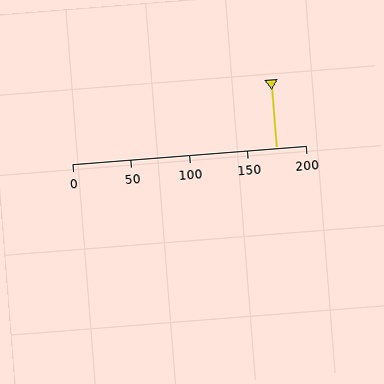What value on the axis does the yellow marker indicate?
The marker indicates approximately 175.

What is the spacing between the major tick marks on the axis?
The major ticks are spaced 50 apart.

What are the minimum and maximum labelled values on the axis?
The axis runs from 0 to 200.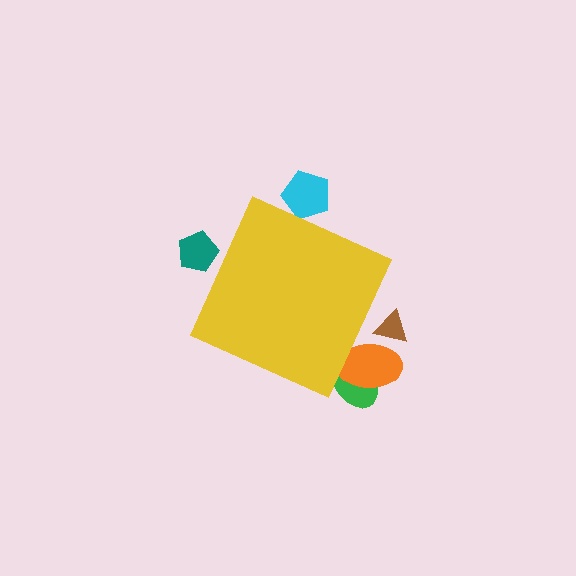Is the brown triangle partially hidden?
Yes, the brown triangle is partially hidden behind the yellow diamond.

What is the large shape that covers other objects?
A yellow diamond.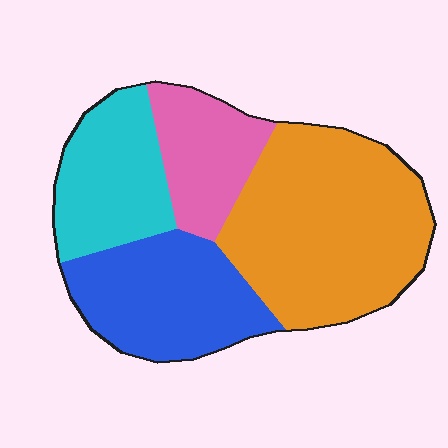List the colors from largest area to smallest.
From largest to smallest: orange, blue, cyan, pink.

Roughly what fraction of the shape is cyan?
Cyan covers around 20% of the shape.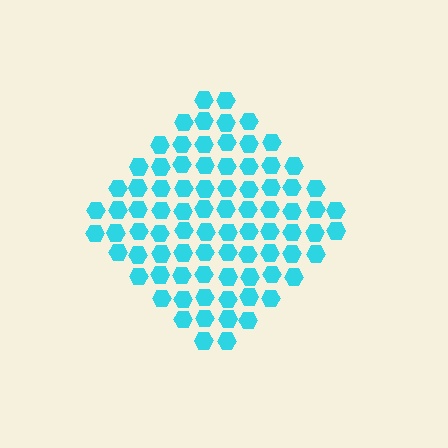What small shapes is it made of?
It is made of small hexagons.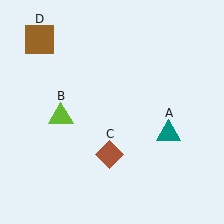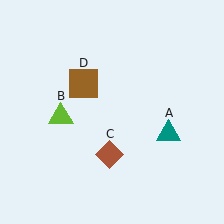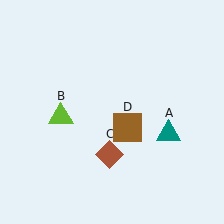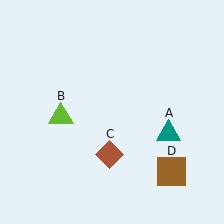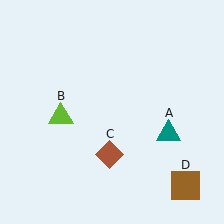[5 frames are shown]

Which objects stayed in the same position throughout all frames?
Teal triangle (object A) and lime triangle (object B) and brown diamond (object C) remained stationary.